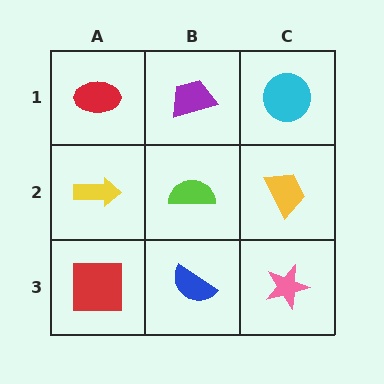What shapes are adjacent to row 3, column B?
A lime semicircle (row 2, column B), a red square (row 3, column A), a pink star (row 3, column C).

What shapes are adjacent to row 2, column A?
A red ellipse (row 1, column A), a red square (row 3, column A), a lime semicircle (row 2, column B).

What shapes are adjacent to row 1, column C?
A yellow trapezoid (row 2, column C), a purple trapezoid (row 1, column B).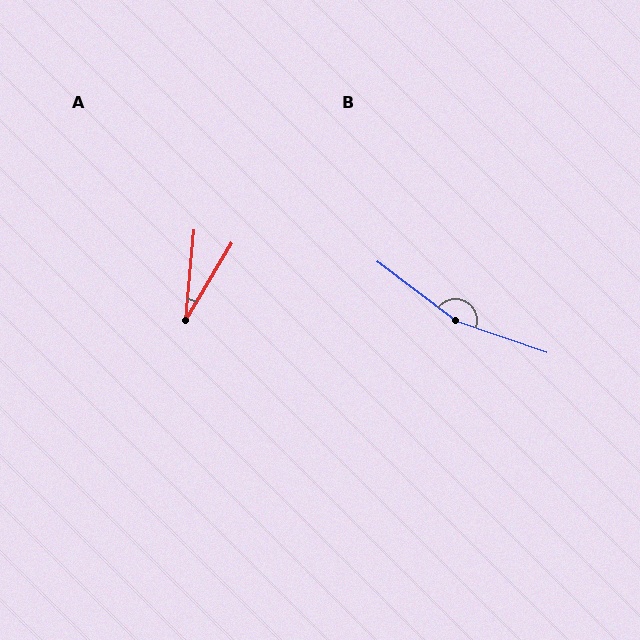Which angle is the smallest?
A, at approximately 26 degrees.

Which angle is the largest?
B, at approximately 162 degrees.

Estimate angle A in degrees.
Approximately 26 degrees.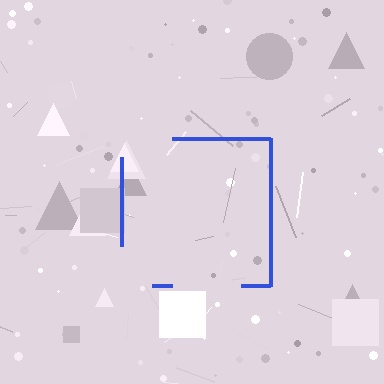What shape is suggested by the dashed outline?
The dashed outline suggests a square.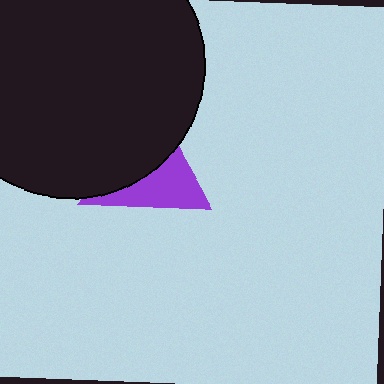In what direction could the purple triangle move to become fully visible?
The purple triangle could move toward the lower-right. That would shift it out from behind the black circle entirely.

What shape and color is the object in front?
The object in front is a black circle.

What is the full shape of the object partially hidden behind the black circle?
The partially hidden object is a purple triangle.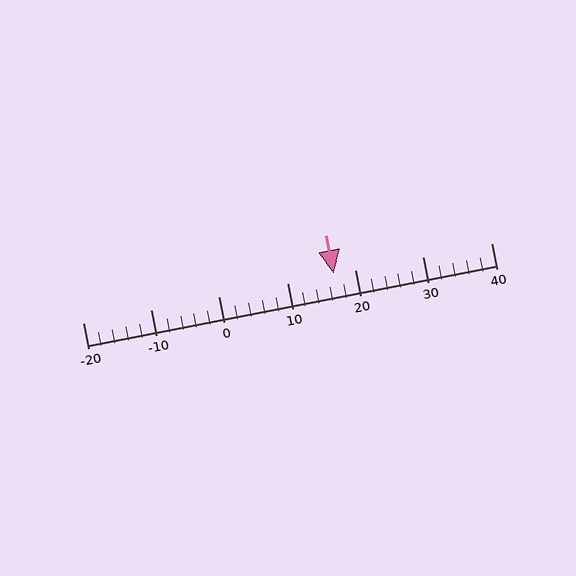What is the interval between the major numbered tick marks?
The major tick marks are spaced 10 units apart.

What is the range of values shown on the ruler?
The ruler shows values from -20 to 40.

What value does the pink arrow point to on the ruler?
The pink arrow points to approximately 17.